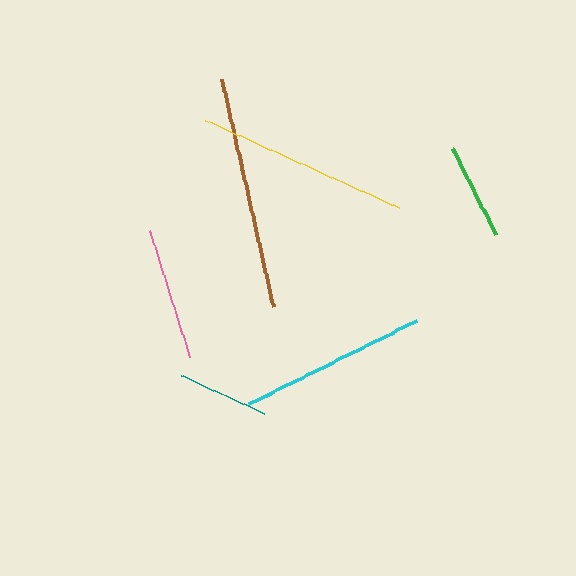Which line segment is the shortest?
The teal line is the shortest at approximately 92 pixels.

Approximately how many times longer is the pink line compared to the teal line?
The pink line is approximately 1.4 times the length of the teal line.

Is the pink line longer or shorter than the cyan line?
The cyan line is longer than the pink line.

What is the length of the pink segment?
The pink segment is approximately 133 pixels long.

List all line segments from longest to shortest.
From longest to shortest: brown, yellow, cyan, pink, green, teal.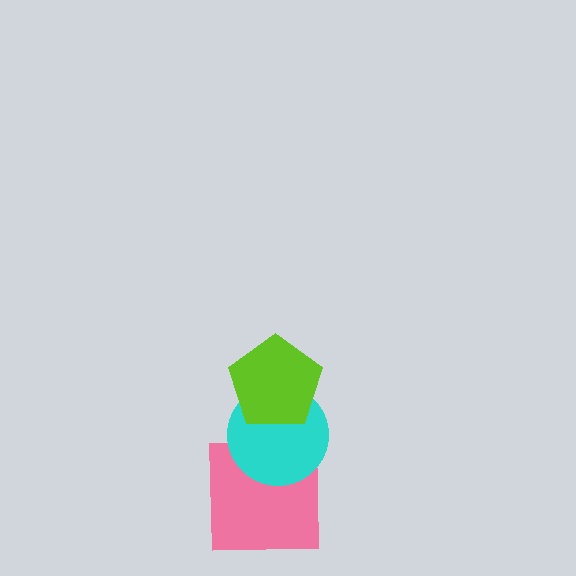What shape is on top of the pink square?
The cyan circle is on top of the pink square.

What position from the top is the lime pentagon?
The lime pentagon is 1st from the top.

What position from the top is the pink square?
The pink square is 3rd from the top.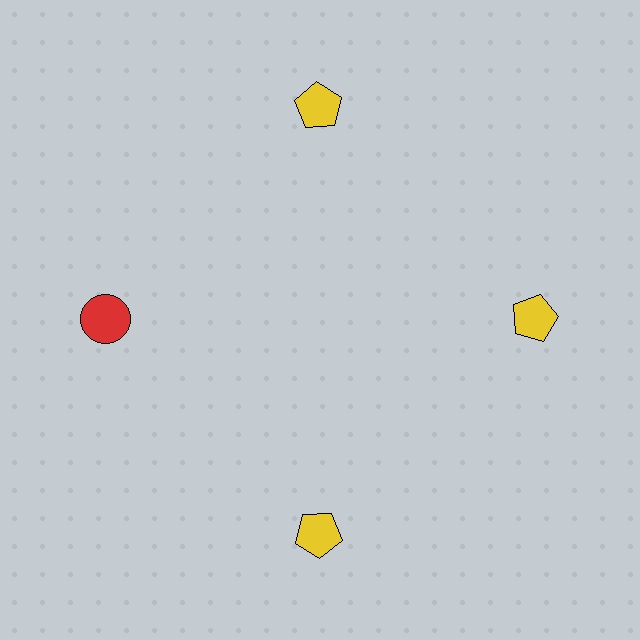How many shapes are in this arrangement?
There are 4 shapes arranged in a ring pattern.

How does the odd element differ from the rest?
It differs in both color (red instead of yellow) and shape (circle instead of pentagon).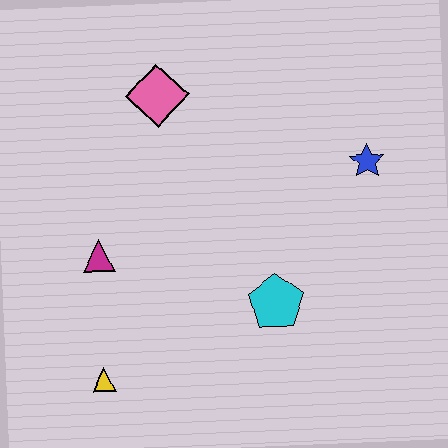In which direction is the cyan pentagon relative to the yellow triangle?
The cyan pentagon is to the right of the yellow triangle.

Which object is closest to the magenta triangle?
The yellow triangle is closest to the magenta triangle.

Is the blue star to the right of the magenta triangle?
Yes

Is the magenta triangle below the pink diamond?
Yes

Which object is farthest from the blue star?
The yellow triangle is farthest from the blue star.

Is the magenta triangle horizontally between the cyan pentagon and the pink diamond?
No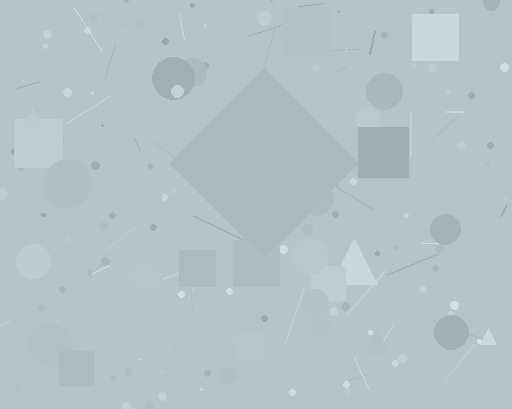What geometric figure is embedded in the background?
A diamond is embedded in the background.